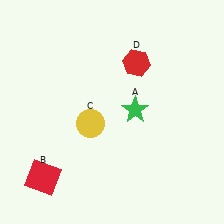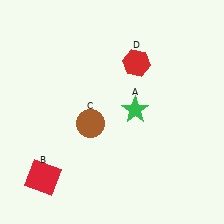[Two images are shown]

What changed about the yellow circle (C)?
In Image 1, C is yellow. In Image 2, it changed to brown.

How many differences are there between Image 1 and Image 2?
There is 1 difference between the two images.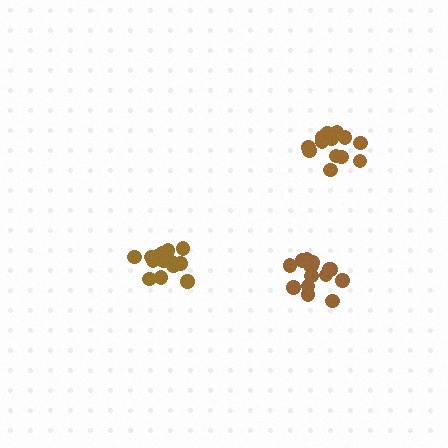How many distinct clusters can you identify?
There are 3 distinct clusters.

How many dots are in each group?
Group 1: 16 dots, Group 2: 15 dots, Group 3: 13 dots (44 total).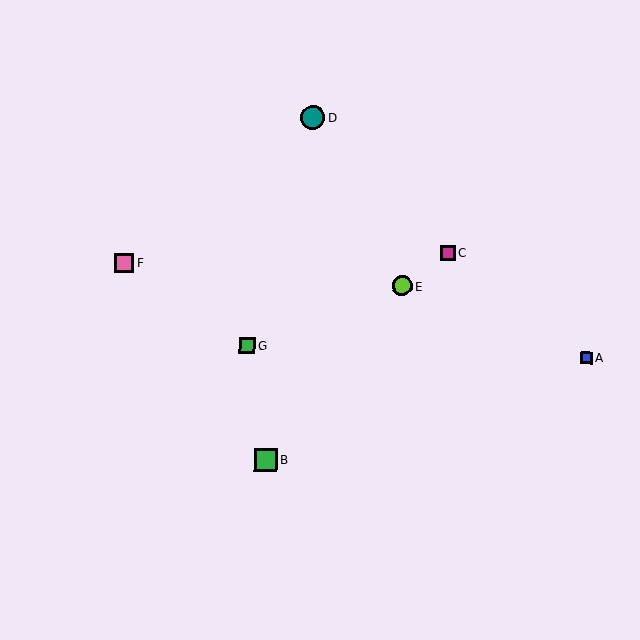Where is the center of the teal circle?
The center of the teal circle is at (313, 117).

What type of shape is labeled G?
Shape G is a green square.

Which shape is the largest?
The teal circle (labeled D) is the largest.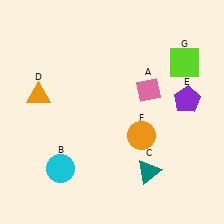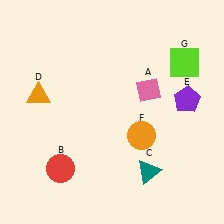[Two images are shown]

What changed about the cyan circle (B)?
In Image 1, B is cyan. In Image 2, it changed to red.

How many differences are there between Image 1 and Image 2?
There is 1 difference between the two images.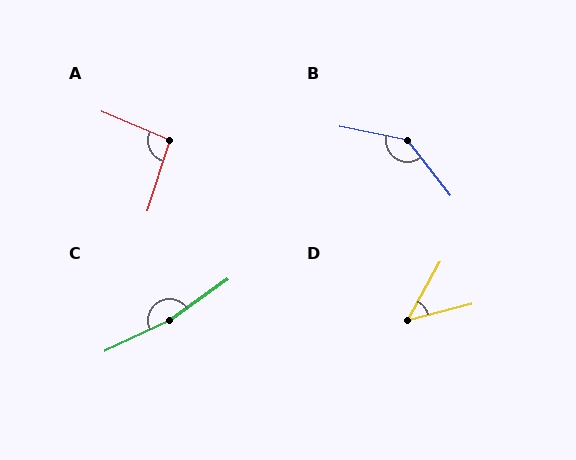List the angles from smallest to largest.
D (47°), A (95°), B (139°), C (170°).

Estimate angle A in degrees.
Approximately 95 degrees.